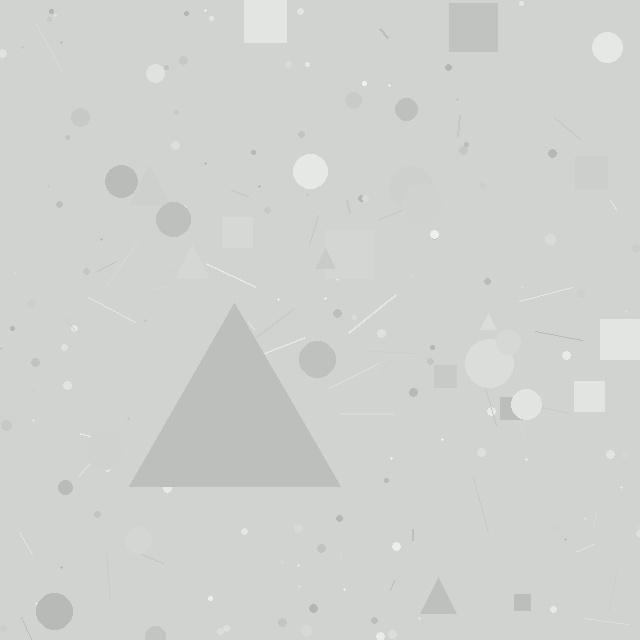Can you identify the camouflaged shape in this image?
The camouflaged shape is a triangle.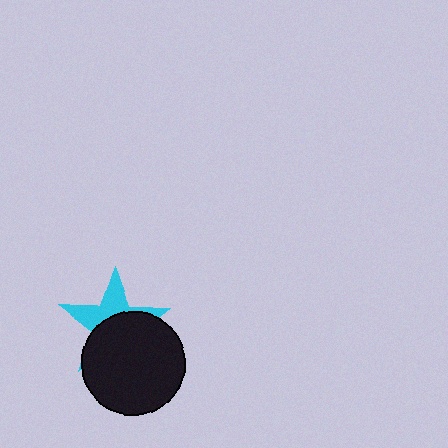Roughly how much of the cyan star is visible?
A small part of it is visible (roughly 42%).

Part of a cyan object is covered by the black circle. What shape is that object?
It is a star.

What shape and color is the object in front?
The object in front is a black circle.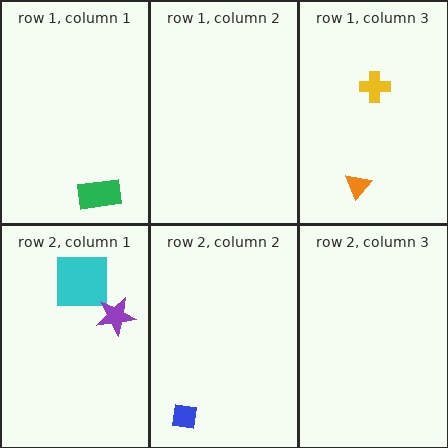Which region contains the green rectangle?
The row 1, column 1 region.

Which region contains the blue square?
The row 2, column 2 region.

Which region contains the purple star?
The row 2, column 1 region.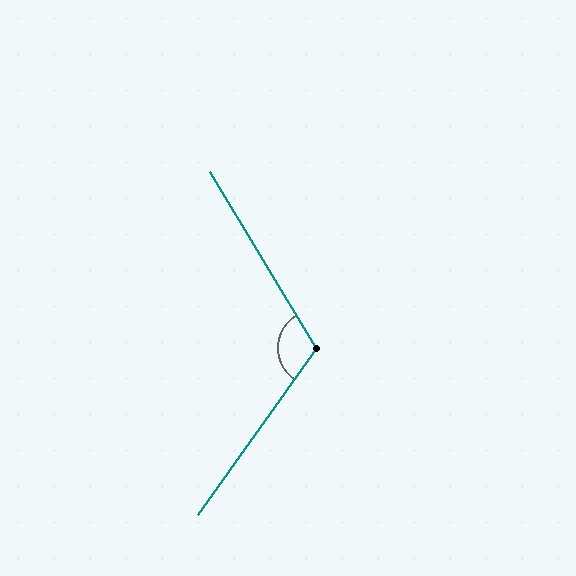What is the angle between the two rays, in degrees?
Approximately 114 degrees.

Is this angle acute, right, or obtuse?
It is obtuse.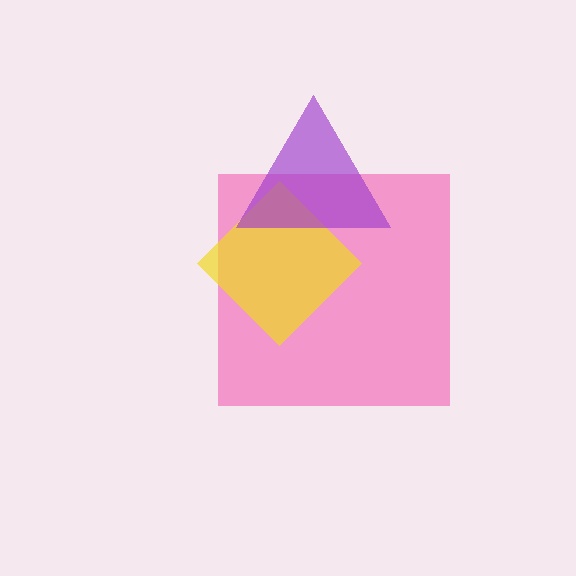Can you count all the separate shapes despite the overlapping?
Yes, there are 3 separate shapes.